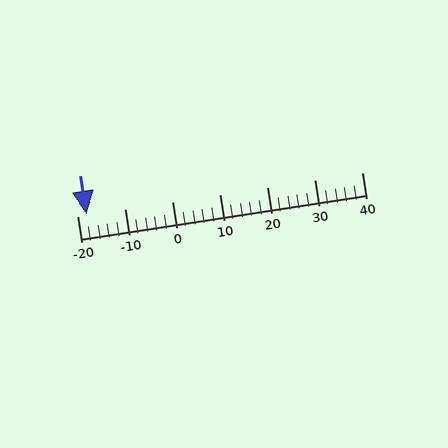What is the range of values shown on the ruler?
The ruler shows values from -20 to 40.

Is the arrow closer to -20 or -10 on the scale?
The arrow is closer to -20.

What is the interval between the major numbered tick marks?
The major tick marks are spaced 10 units apart.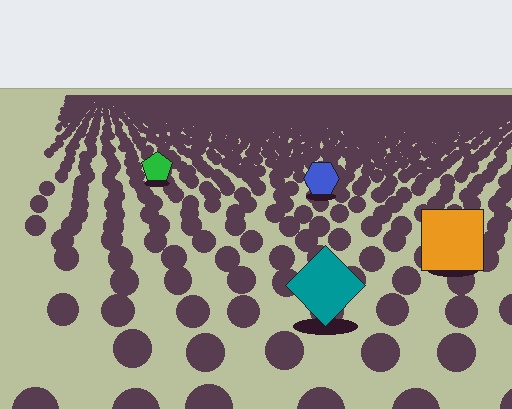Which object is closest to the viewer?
The teal diamond is closest. The texture marks near it are larger and more spread out.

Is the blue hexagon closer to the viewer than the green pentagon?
Yes. The blue hexagon is closer — you can tell from the texture gradient: the ground texture is coarser near it.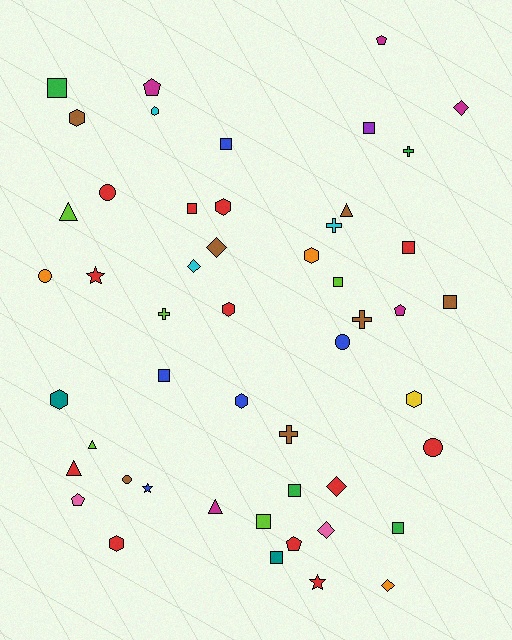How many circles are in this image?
There are 5 circles.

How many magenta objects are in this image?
There are 5 magenta objects.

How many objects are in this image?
There are 50 objects.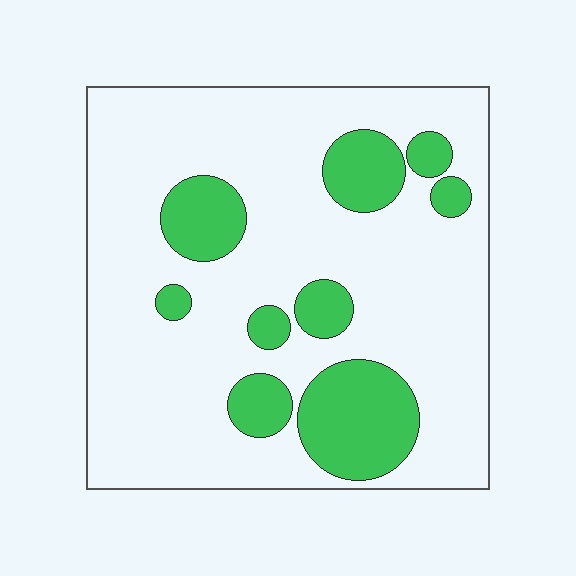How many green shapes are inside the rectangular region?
9.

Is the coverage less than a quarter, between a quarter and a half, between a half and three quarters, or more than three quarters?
Less than a quarter.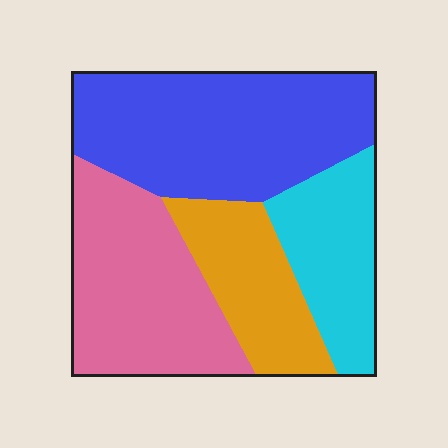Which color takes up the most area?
Blue, at roughly 35%.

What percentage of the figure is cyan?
Cyan covers about 20% of the figure.